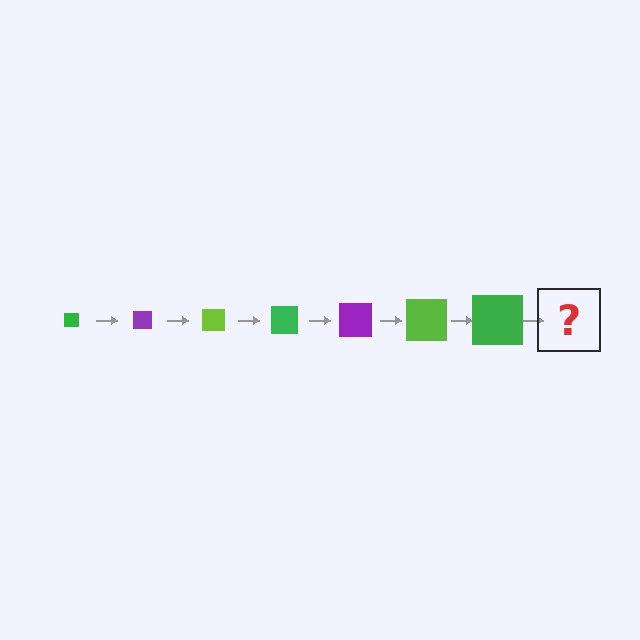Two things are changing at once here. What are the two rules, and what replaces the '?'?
The two rules are that the square grows larger each step and the color cycles through green, purple, and lime. The '?' should be a purple square, larger than the previous one.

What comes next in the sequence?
The next element should be a purple square, larger than the previous one.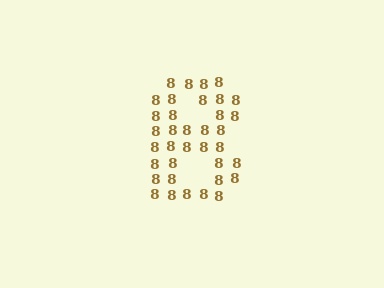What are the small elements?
The small elements are digit 8's.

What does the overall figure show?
The overall figure shows the digit 8.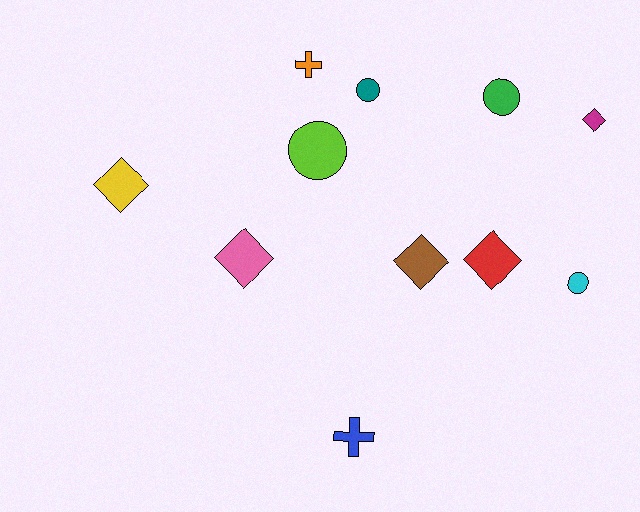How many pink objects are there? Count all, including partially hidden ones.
There is 1 pink object.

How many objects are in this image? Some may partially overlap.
There are 11 objects.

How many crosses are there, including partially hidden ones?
There are 2 crosses.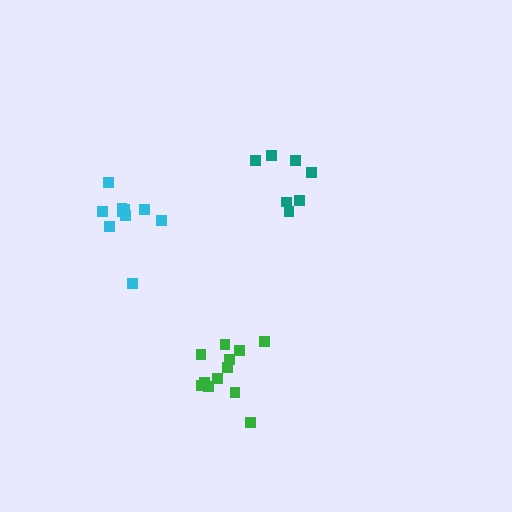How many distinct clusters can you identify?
There are 3 distinct clusters.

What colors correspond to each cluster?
The clusters are colored: green, teal, cyan.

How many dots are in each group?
Group 1: 12 dots, Group 2: 7 dots, Group 3: 10 dots (29 total).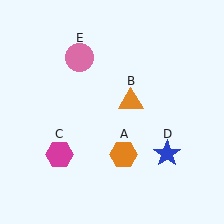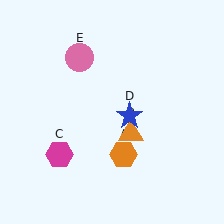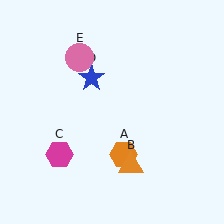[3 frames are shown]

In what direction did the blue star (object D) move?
The blue star (object D) moved up and to the left.